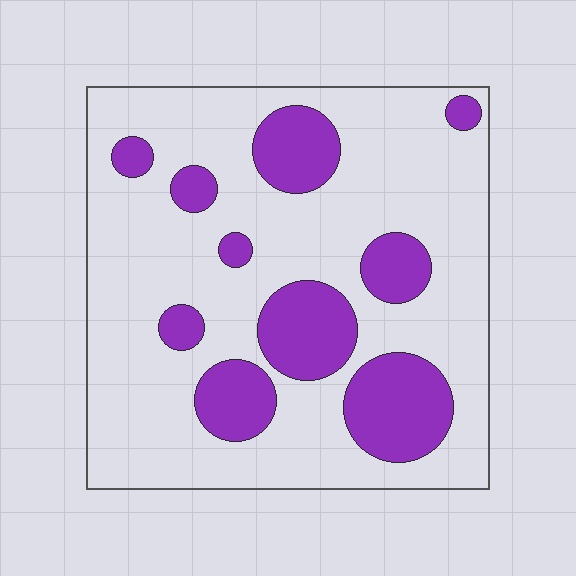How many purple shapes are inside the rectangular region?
10.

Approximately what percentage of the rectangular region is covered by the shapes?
Approximately 25%.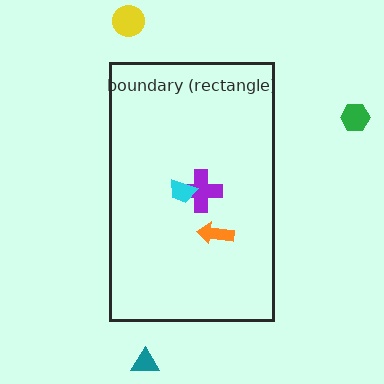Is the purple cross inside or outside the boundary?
Inside.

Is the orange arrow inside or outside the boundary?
Inside.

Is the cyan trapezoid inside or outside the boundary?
Inside.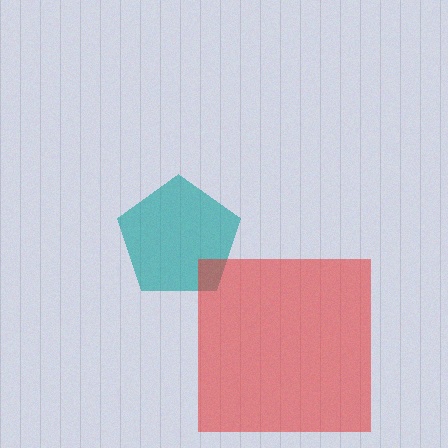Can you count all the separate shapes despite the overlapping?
Yes, there are 2 separate shapes.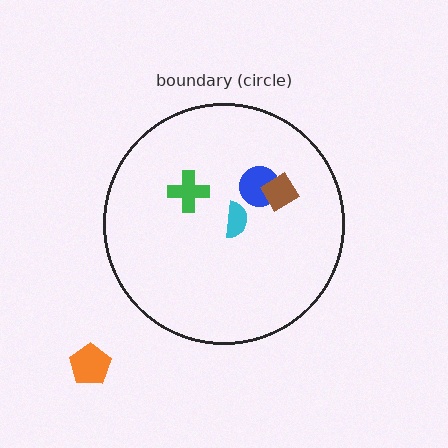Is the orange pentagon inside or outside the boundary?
Outside.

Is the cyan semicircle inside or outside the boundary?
Inside.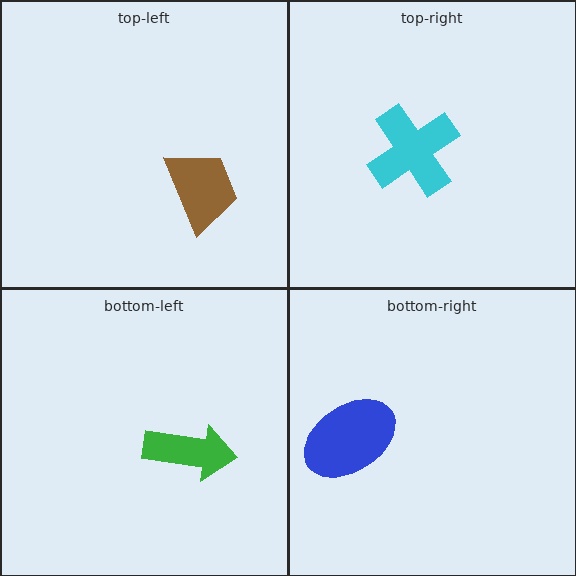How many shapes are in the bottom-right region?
1.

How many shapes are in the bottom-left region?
1.